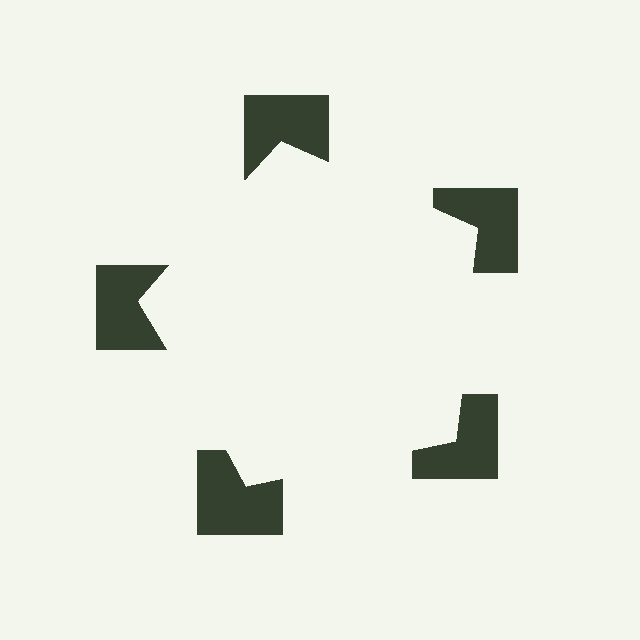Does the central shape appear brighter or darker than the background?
It typically appears slightly brighter than the background, even though no actual brightness change is drawn.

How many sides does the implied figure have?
5 sides.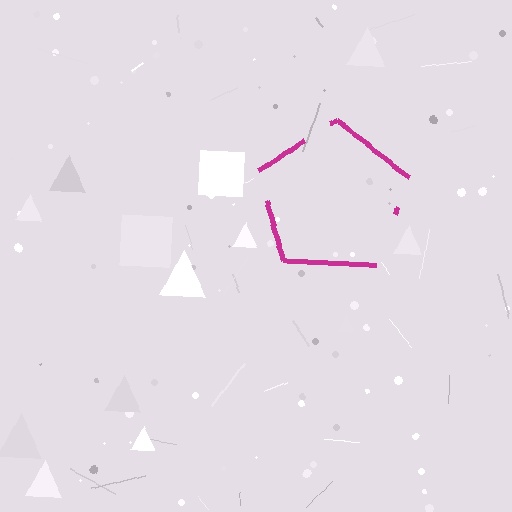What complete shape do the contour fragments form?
The contour fragments form a pentagon.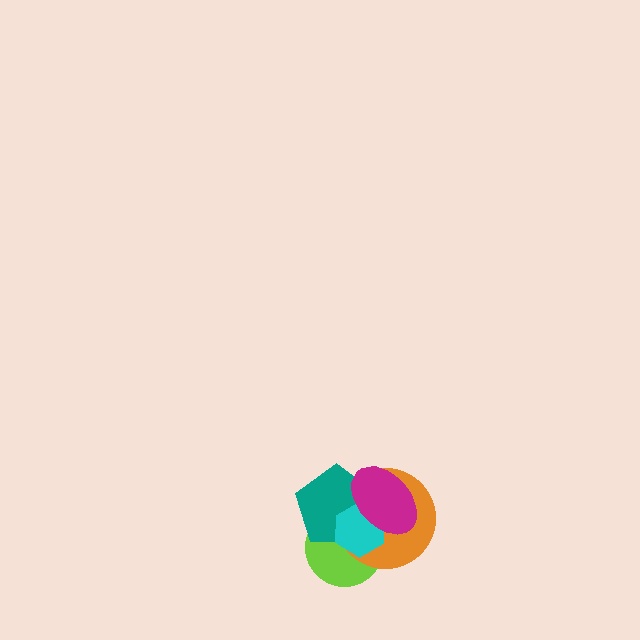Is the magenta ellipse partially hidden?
No, no other shape covers it.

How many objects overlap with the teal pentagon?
4 objects overlap with the teal pentagon.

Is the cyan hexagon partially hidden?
Yes, it is partially covered by another shape.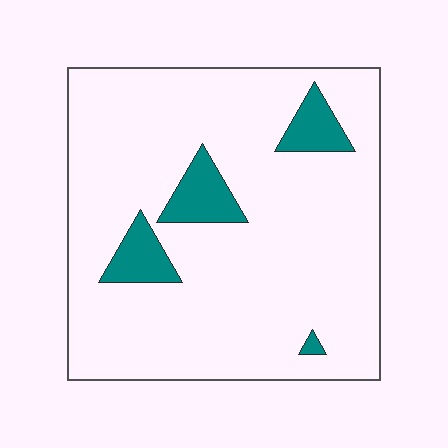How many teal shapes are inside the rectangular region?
4.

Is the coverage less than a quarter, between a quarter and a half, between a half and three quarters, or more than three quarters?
Less than a quarter.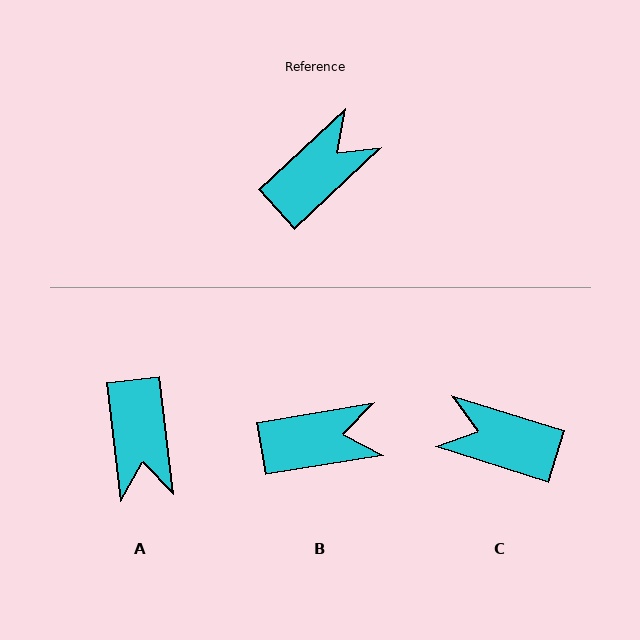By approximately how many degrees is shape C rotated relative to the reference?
Approximately 120 degrees counter-clockwise.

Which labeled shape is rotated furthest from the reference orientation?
A, about 126 degrees away.